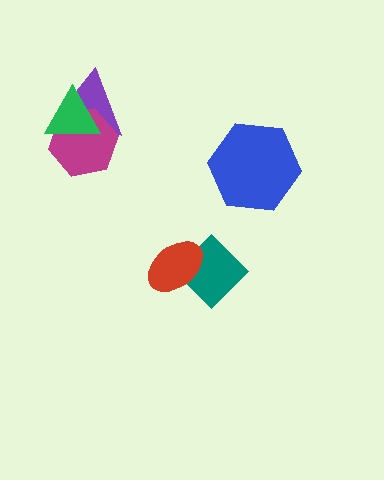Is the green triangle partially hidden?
No, no other shape covers it.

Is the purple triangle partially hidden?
Yes, it is partially covered by another shape.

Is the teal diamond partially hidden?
Yes, it is partially covered by another shape.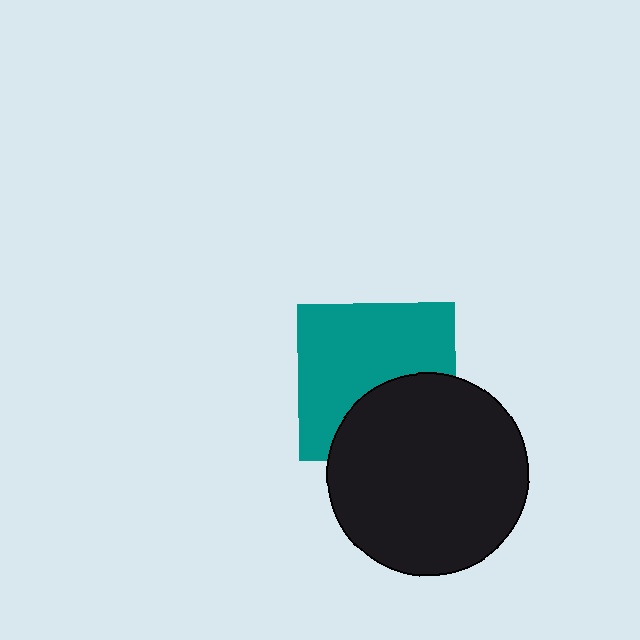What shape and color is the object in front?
The object in front is a black circle.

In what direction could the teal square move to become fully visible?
The teal square could move up. That would shift it out from behind the black circle entirely.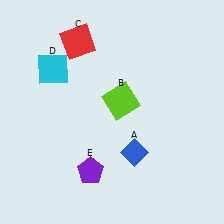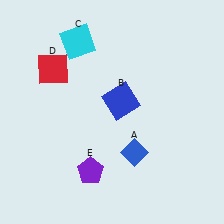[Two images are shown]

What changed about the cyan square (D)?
In Image 1, D is cyan. In Image 2, it changed to red.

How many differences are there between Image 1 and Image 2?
There are 3 differences between the two images.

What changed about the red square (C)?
In Image 1, C is red. In Image 2, it changed to cyan.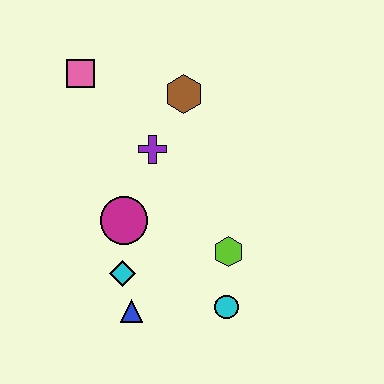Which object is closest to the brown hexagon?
The purple cross is closest to the brown hexagon.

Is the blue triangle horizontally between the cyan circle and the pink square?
Yes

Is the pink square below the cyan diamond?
No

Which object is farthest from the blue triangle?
The pink square is farthest from the blue triangle.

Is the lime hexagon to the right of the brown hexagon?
Yes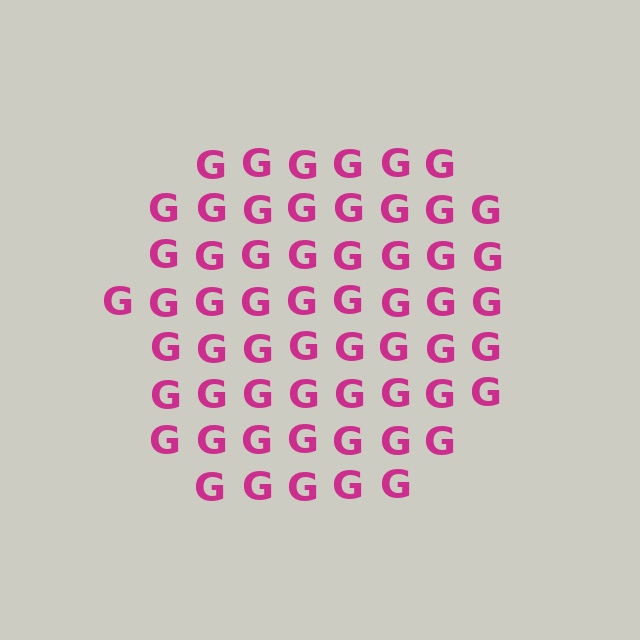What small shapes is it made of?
It is made of small letter G's.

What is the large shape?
The large shape is a circle.